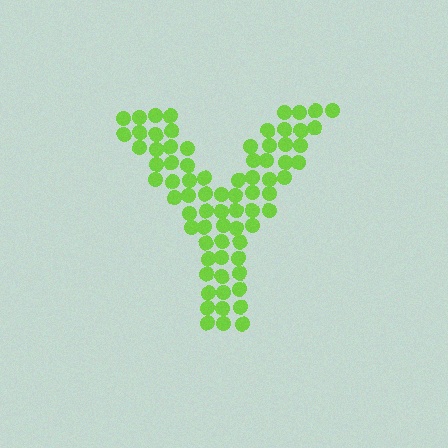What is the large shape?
The large shape is the letter Y.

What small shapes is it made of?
It is made of small circles.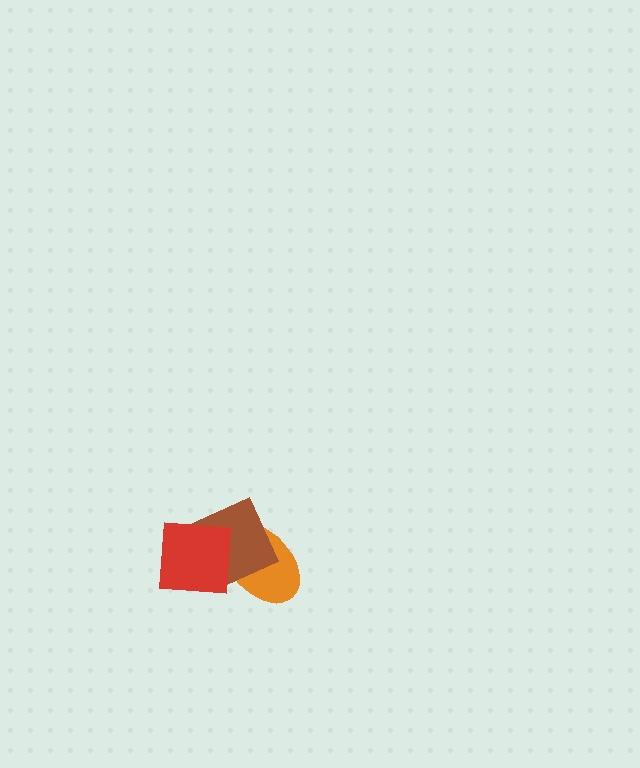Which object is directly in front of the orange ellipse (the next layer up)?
The brown square is directly in front of the orange ellipse.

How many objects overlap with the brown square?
2 objects overlap with the brown square.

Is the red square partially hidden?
No, no other shape covers it.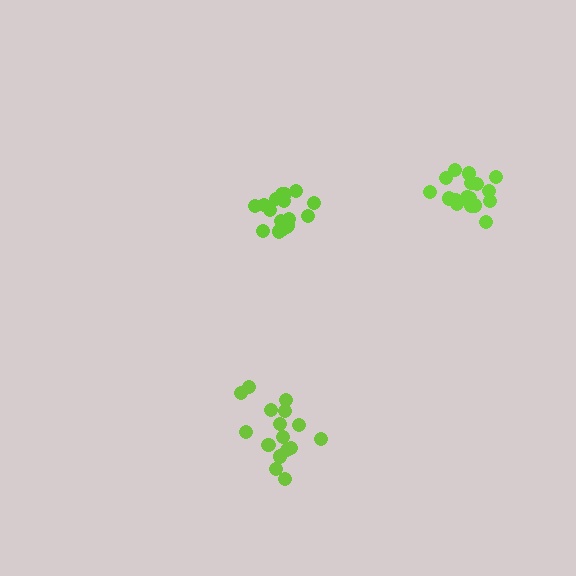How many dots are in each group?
Group 1: 18 dots, Group 2: 16 dots, Group 3: 17 dots (51 total).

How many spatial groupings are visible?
There are 3 spatial groupings.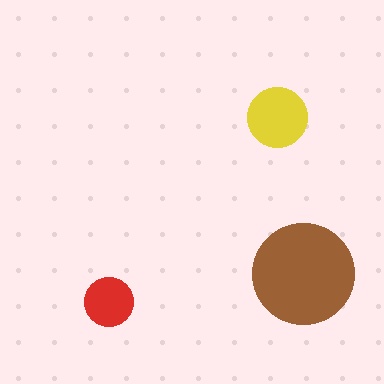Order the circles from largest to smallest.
the brown one, the yellow one, the red one.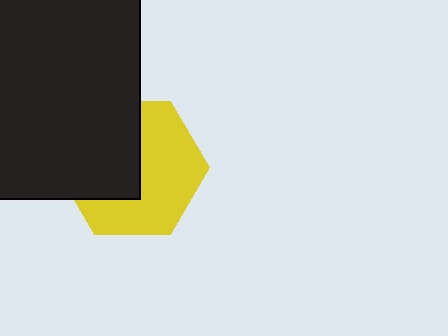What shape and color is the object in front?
The object in front is a black rectangle.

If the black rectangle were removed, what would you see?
You would see the complete yellow hexagon.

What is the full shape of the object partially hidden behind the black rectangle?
The partially hidden object is a yellow hexagon.